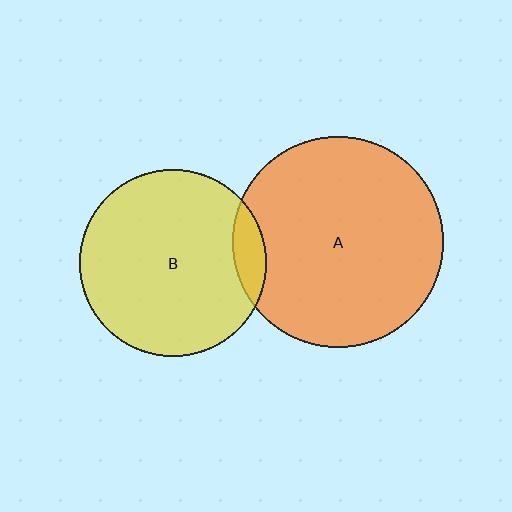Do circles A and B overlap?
Yes.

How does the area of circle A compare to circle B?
Approximately 1.3 times.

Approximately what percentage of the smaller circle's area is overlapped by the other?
Approximately 10%.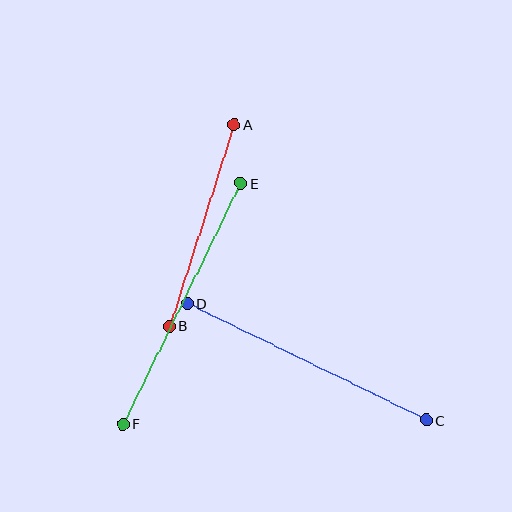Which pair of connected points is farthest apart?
Points E and F are farthest apart.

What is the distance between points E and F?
The distance is approximately 268 pixels.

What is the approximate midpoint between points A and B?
The midpoint is at approximately (202, 225) pixels.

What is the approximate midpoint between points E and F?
The midpoint is at approximately (182, 304) pixels.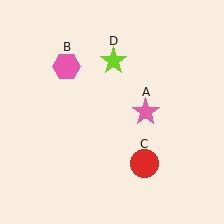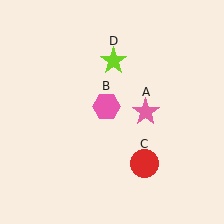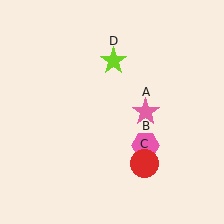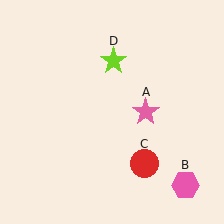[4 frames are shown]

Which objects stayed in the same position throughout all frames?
Pink star (object A) and red circle (object C) and lime star (object D) remained stationary.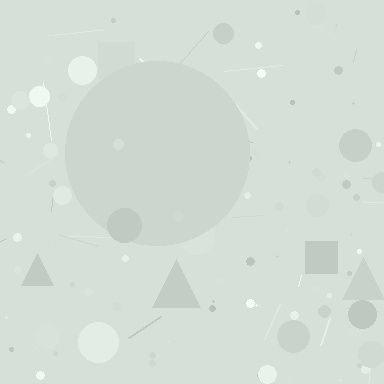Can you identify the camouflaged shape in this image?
The camouflaged shape is a circle.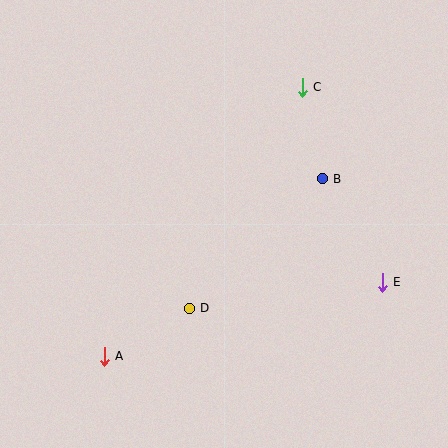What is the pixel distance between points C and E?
The distance between C and E is 211 pixels.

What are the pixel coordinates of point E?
Point E is at (382, 282).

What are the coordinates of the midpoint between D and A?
The midpoint between D and A is at (147, 332).